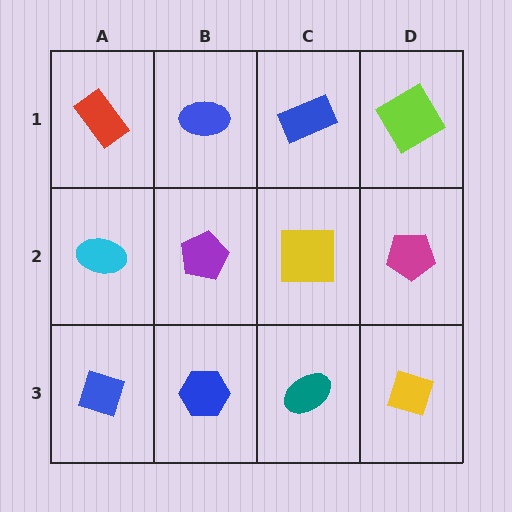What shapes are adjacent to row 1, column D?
A magenta pentagon (row 2, column D), a blue rectangle (row 1, column C).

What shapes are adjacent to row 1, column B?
A purple pentagon (row 2, column B), a red rectangle (row 1, column A), a blue rectangle (row 1, column C).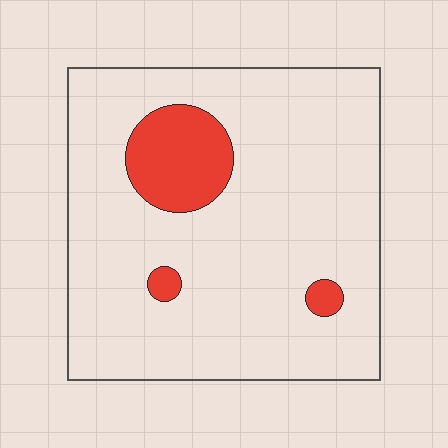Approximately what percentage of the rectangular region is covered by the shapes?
Approximately 10%.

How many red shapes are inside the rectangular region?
3.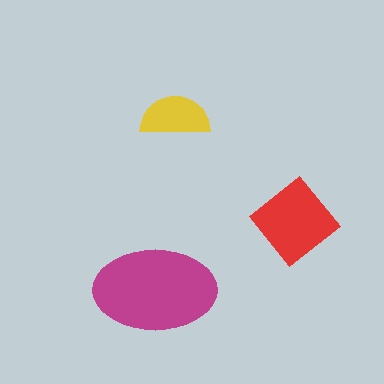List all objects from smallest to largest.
The yellow semicircle, the red diamond, the magenta ellipse.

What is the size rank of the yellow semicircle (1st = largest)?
3rd.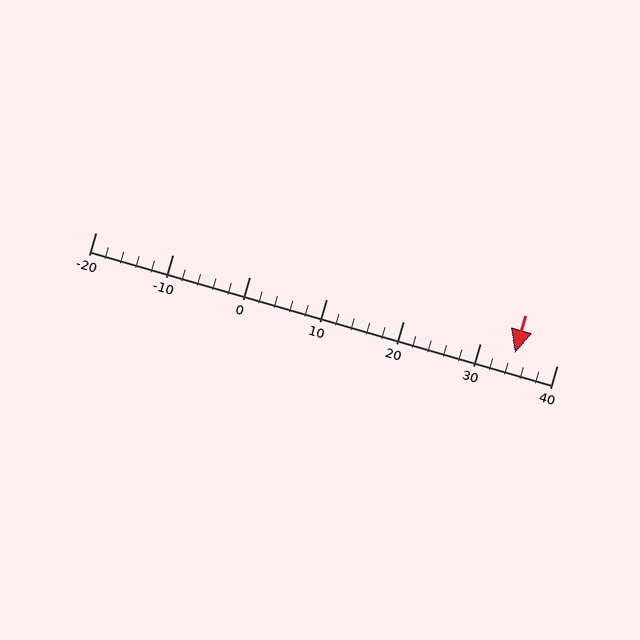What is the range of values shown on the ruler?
The ruler shows values from -20 to 40.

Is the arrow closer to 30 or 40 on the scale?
The arrow is closer to 30.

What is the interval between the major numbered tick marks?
The major tick marks are spaced 10 units apart.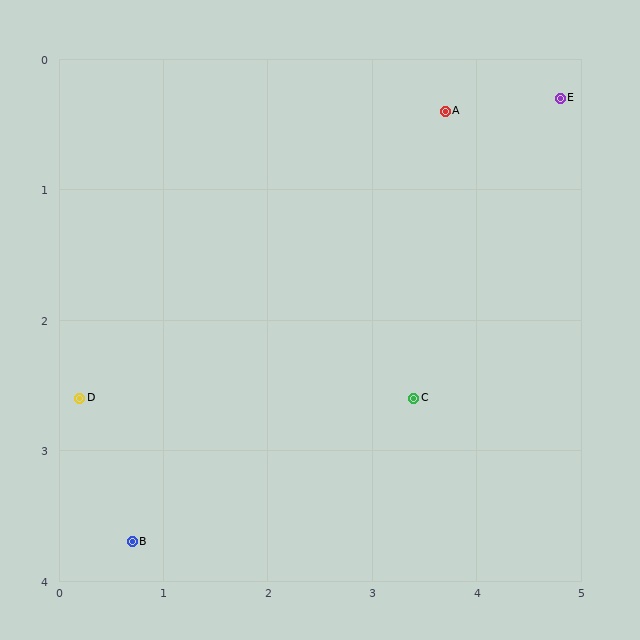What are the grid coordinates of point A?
Point A is at approximately (3.7, 0.4).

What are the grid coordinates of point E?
Point E is at approximately (4.8, 0.3).